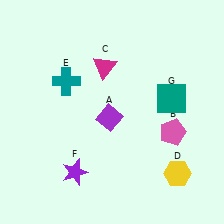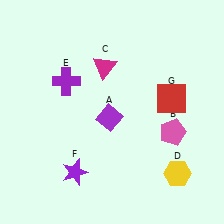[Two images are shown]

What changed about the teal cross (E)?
In Image 1, E is teal. In Image 2, it changed to purple.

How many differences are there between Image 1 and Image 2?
There are 2 differences between the two images.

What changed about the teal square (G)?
In Image 1, G is teal. In Image 2, it changed to red.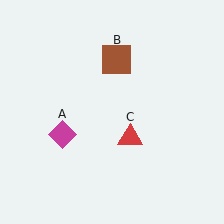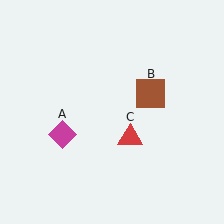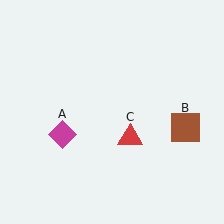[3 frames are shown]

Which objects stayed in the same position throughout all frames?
Magenta diamond (object A) and red triangle (object C) remained stationary.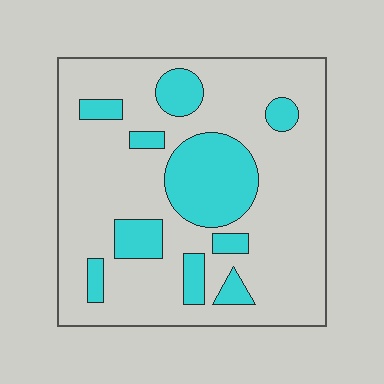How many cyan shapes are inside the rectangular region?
10.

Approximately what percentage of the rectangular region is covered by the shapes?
Approximately 25%.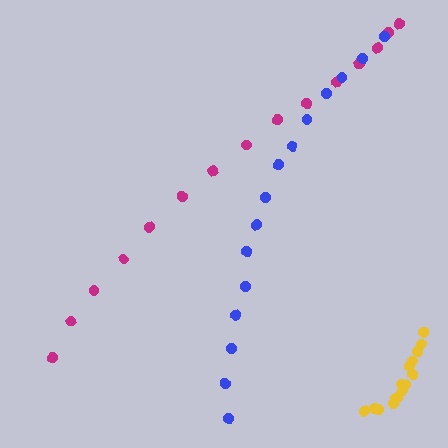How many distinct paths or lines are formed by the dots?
There are 3 distinct paths.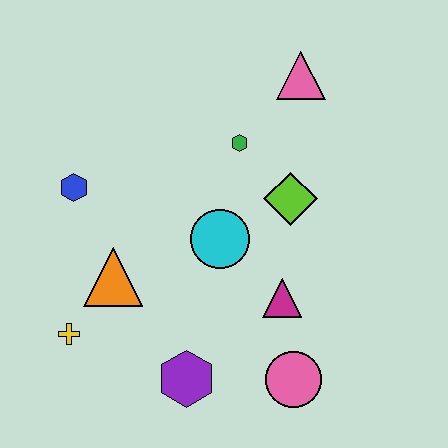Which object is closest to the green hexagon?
The lime diamond is closest to the green hexagon.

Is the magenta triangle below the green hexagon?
Yes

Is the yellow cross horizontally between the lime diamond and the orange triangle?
No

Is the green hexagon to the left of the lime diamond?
Yes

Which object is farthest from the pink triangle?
The yellow cross is farthest from the pink triangle.